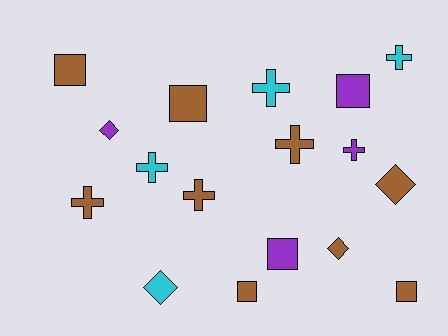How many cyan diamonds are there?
There is 1 cyan diamond.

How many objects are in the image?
There are 17 objects.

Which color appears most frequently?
Brown, with 9 objects.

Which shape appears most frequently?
Cross, with 7 objects.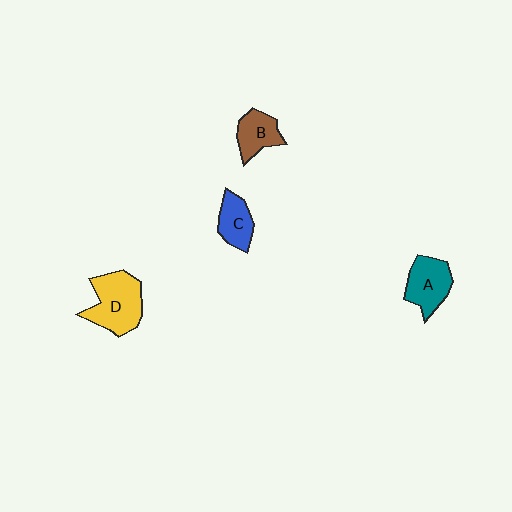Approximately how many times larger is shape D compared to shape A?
Approximately 1.3 times.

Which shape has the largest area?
Shape D (yellow).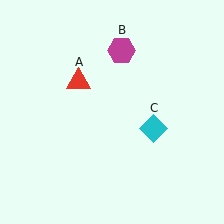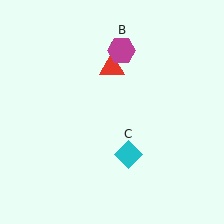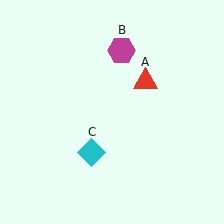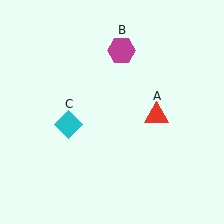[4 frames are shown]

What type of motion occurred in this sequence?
The red triangle (object A), cyan diamond (object C) rotated clockwise around the center of the scene.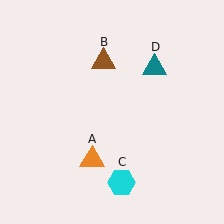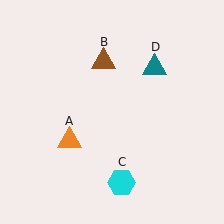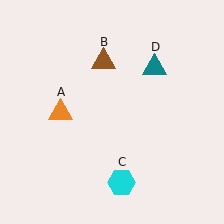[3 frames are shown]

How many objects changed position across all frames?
1 object changed position: orange triangle (object A).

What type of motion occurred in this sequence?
The orange triangle (object A) rotated clockwise around the center of the scene.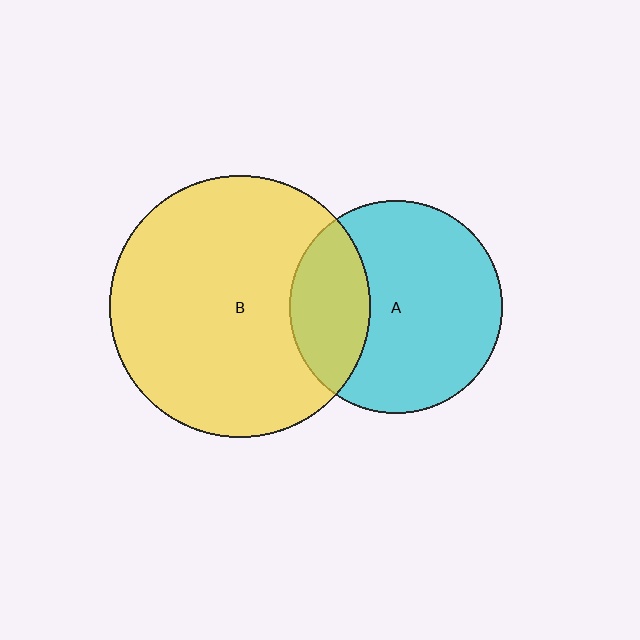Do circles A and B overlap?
Yes.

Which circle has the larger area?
Circle B (yellow).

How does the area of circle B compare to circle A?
Approximately 1.5 times.